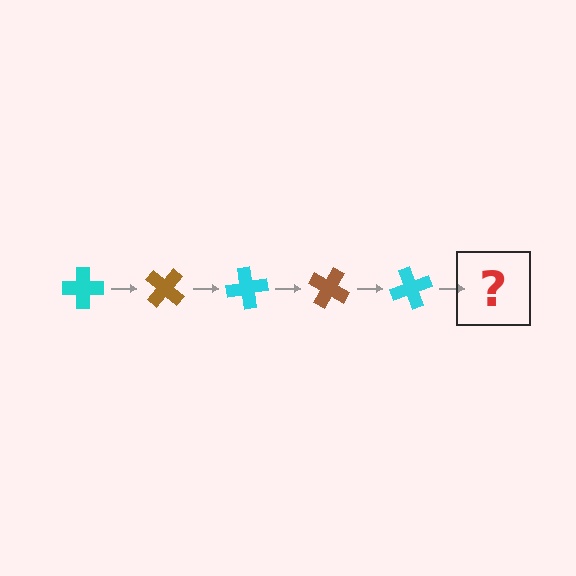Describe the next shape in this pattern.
It should be a brown cross, rotated 200 degrees from the start.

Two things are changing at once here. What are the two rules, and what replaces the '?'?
The two rules are that it rotates 40 degrees each step and the color cycles through cyan and brown. The '?' should be a brown cross, rotated 200 degrees from the start.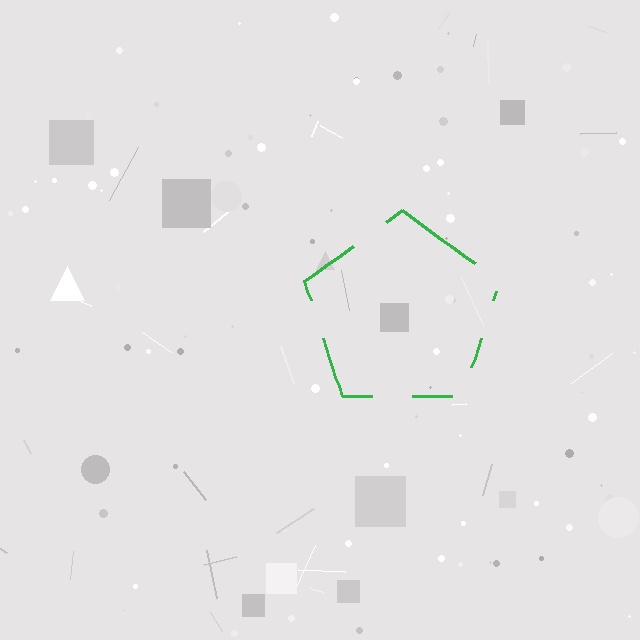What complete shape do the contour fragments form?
The contour fragments form a pentagon.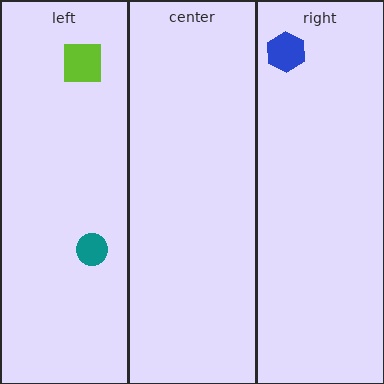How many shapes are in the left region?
2.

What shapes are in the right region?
The blue hexagon.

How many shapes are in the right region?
1.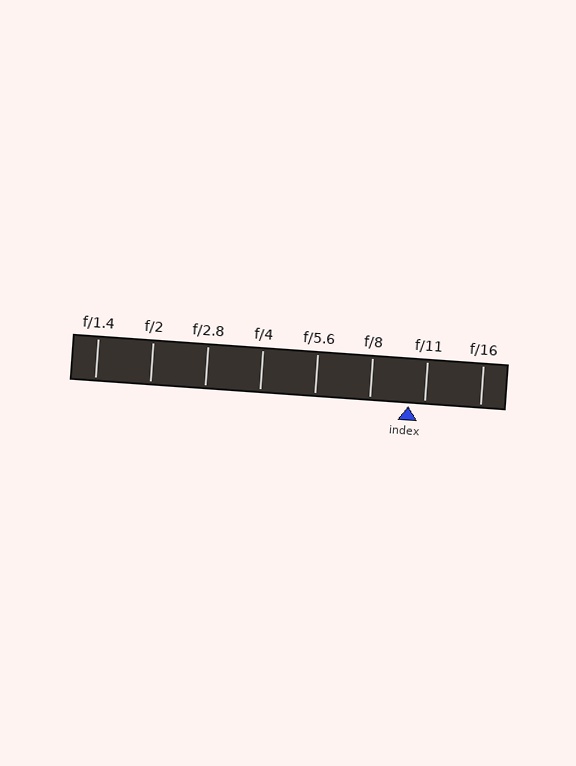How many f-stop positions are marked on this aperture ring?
There are 8 f-stop positions marked.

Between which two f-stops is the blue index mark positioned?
The index mark is between f/8 and f/11.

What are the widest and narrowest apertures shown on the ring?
The widest aperture shown is f/1.4 and the narrowest is f/16.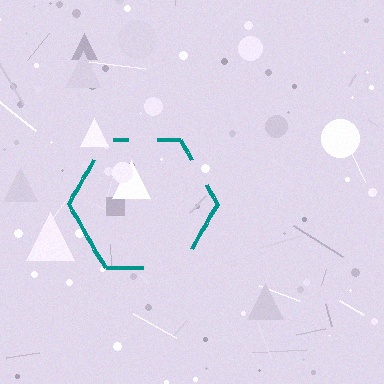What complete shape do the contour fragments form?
The contour fragments form a hexagon.